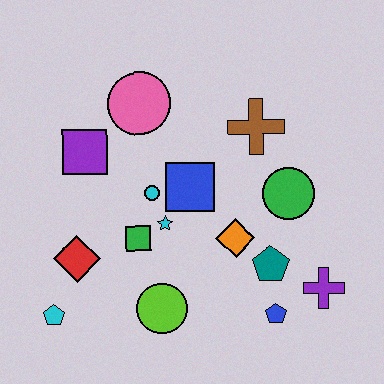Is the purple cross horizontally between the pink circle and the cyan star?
No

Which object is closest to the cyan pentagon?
The red diamond is closest to the cyan pentagon.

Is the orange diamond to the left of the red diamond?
No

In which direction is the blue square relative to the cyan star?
The blue square is above the cyan star.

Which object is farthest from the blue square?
The cyan pentagon is farthest from the blue square.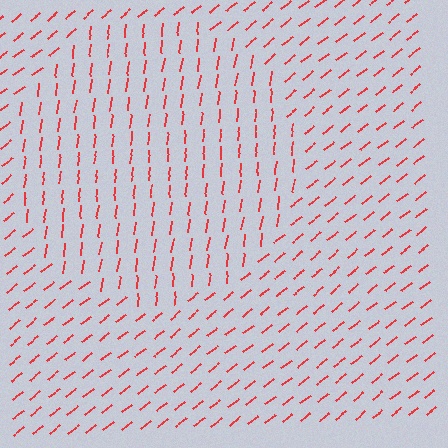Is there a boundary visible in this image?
Yes, there is a texture boundary formed by a change in line orientation.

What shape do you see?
I see a circle.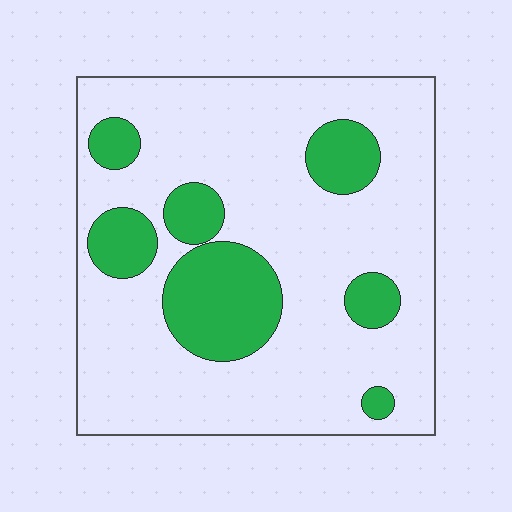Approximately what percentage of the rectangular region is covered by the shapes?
Approximately 20%.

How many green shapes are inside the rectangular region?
7.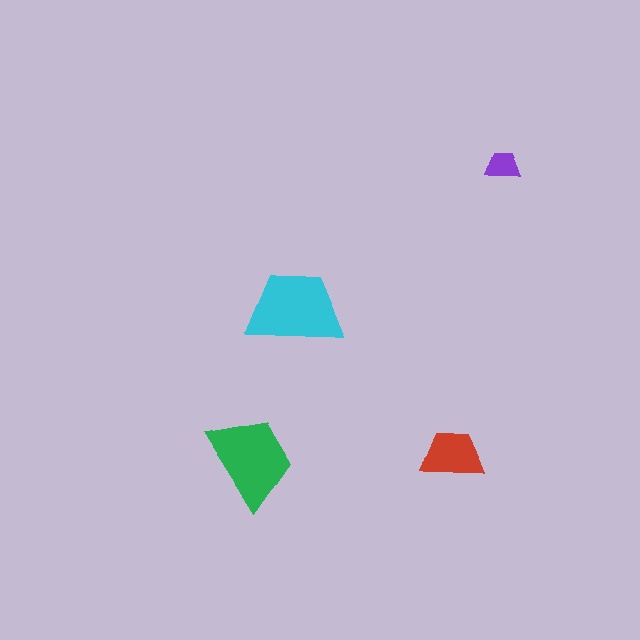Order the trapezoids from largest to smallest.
the cyan one, the green one, the red one, the purple one.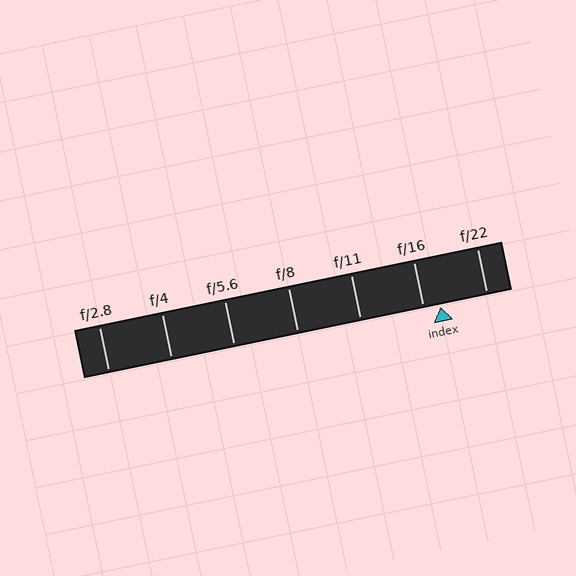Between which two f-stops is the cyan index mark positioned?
The index mark is between f/16 and f/22.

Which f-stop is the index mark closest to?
The index mark is closest to f/16.